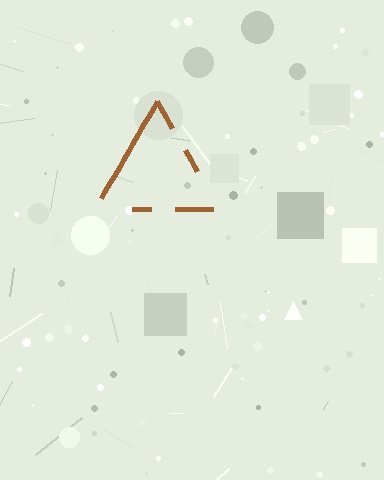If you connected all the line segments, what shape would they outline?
They would outline a triangle.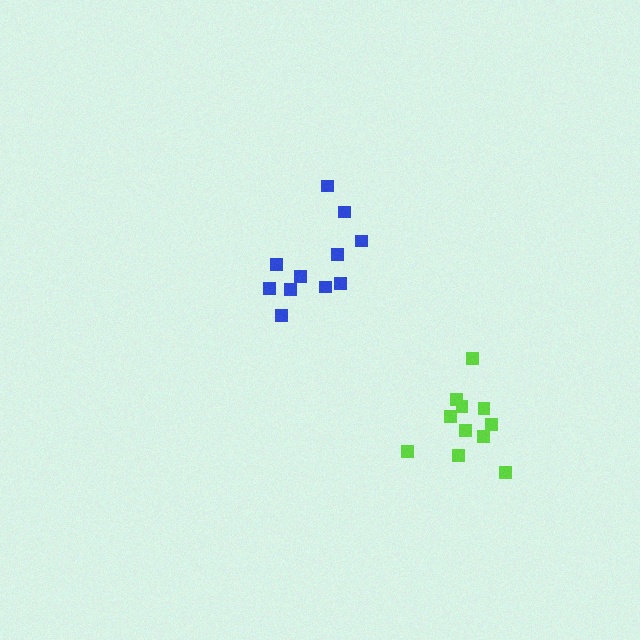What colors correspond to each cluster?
The clusters are colored: lime, blue.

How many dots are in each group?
Group 1: 11 dots, Group 2: 11 dots (22 total).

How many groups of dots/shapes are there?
There are 2 groups.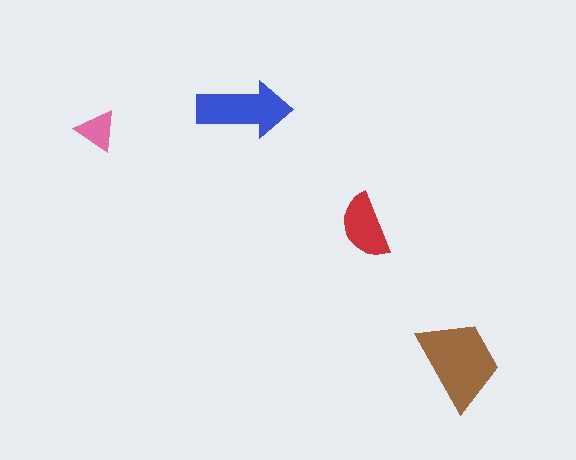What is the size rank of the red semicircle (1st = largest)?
3rd.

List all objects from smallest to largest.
The pink triangle, the red semicircle, the blue arrow, the brown trapezoid.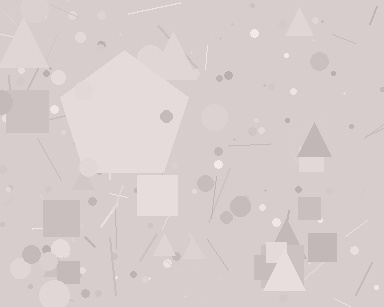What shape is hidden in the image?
A pentagon is hidden in the image.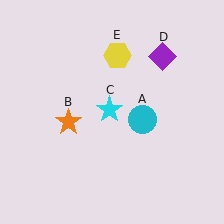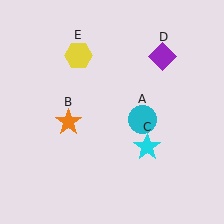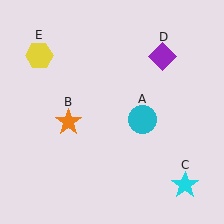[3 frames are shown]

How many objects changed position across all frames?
2 objects changed position: cyan star (object C), yellow hexagon (object E).